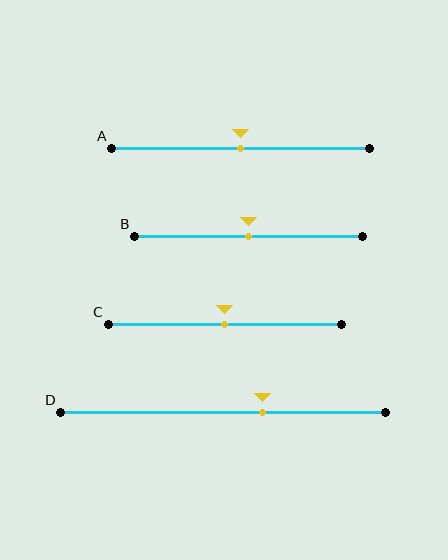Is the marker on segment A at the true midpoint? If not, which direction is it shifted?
Yes, the marker on segment A is at the true midpoint.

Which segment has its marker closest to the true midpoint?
Segment A has its marker closest to the true midpoint.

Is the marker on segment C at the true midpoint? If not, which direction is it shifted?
Yes, the marker on segment C is at the true midpoint.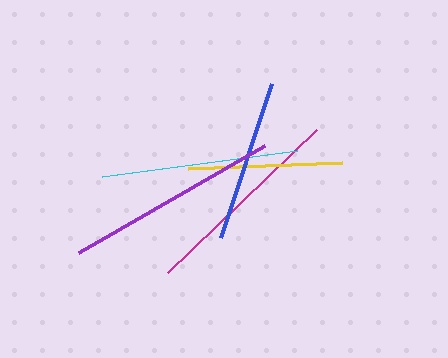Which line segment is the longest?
The purple line is the longest at approximately 215 pixels.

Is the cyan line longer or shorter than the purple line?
The purple line is longer than the cyan line.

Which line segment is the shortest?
The yellow line is the shortest at approximately 154 pixels.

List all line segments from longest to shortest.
From longest to shortest: purple, magenta, cyan, blue, yellow.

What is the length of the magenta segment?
The magenta segment is approximately 207 pixels long.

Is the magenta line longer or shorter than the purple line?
The purple line is longer than the magenta line.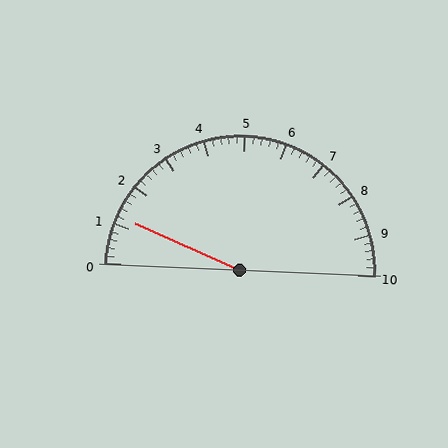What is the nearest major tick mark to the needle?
The nearest major tick mark is 1.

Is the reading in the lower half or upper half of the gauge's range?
The reading is in the lower half of the range (0 to 10).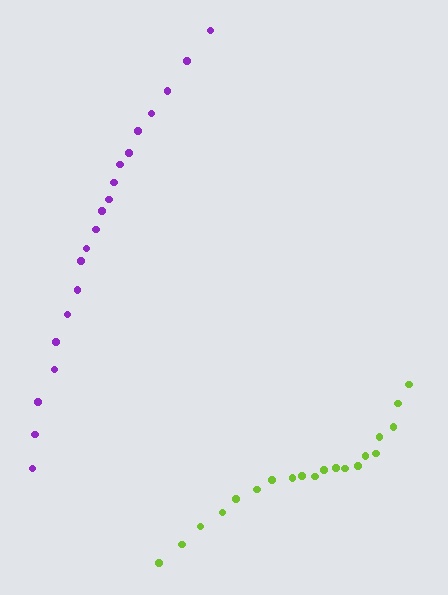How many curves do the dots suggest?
There are 2 distinct paths.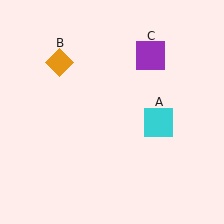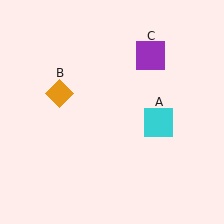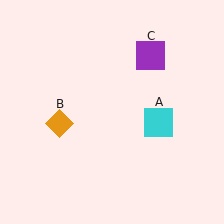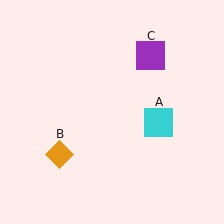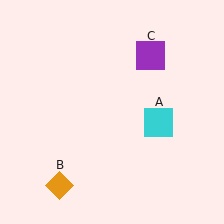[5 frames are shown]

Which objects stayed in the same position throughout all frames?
Cyan square (object A) and purple square (object C) remained stationary.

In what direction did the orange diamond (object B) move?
The orange diamond (object B) moved down.